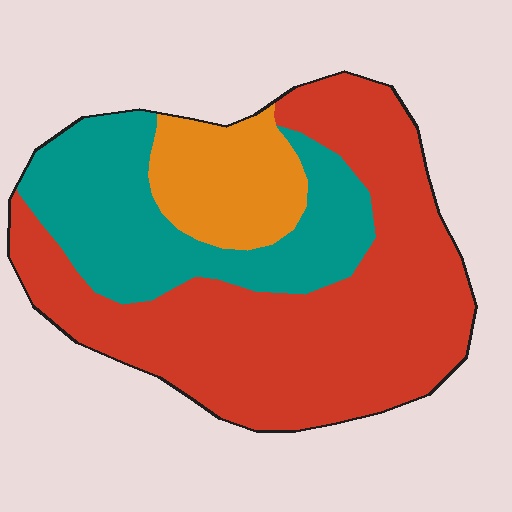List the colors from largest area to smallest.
From largest to smallest: red, teal, orange.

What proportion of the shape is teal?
Teal takes up about one quarter (1/4) of the shape.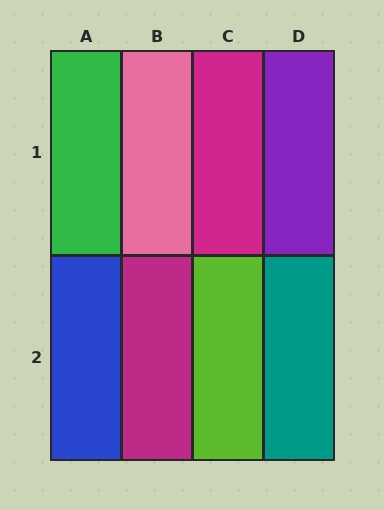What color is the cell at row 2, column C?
Lime.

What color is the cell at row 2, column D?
Teal.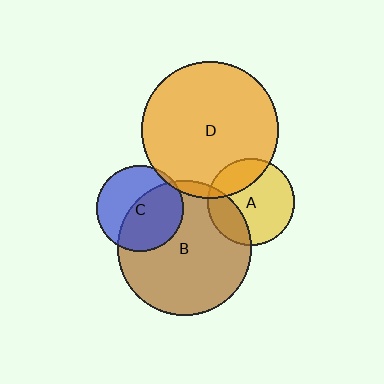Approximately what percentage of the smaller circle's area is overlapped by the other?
Approximately 5%.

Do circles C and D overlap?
Yes.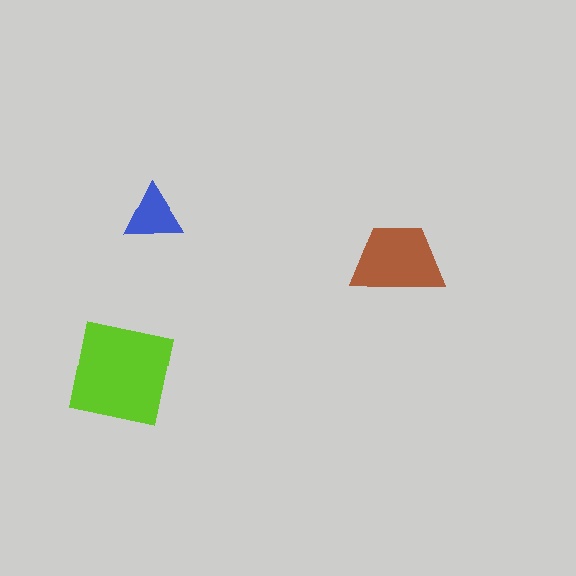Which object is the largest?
The lime square.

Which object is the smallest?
The blue triangle.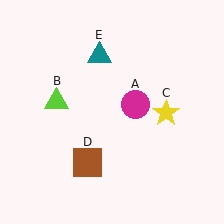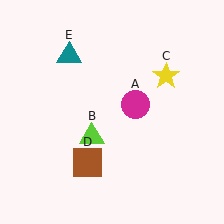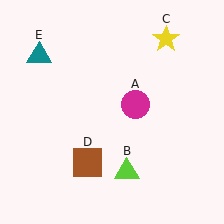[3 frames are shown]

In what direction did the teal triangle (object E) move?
The teal triangle (object E) moved left.